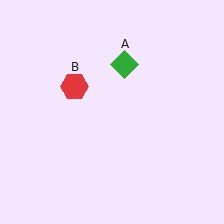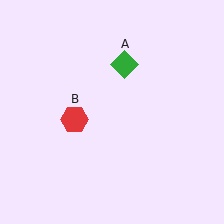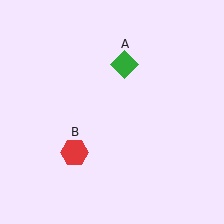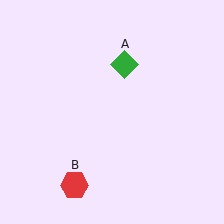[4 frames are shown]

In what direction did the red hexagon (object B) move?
The red hexagon (object B) moved down.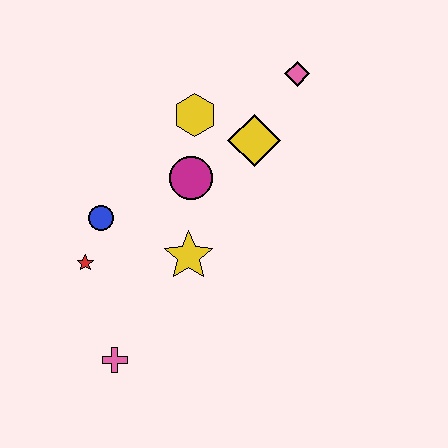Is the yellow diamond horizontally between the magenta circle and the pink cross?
No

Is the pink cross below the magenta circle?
Yes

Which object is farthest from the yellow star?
The pink diamond is farthest from the yellow star.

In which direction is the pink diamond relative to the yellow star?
The pink diamond is above the yellow star.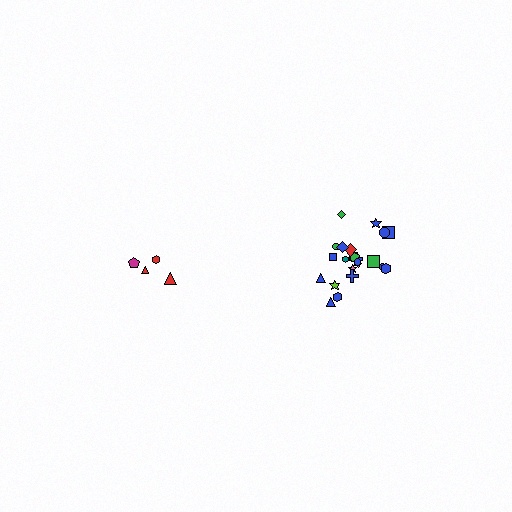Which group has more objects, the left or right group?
The right group.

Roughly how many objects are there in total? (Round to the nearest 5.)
Roughly 25 objects in total.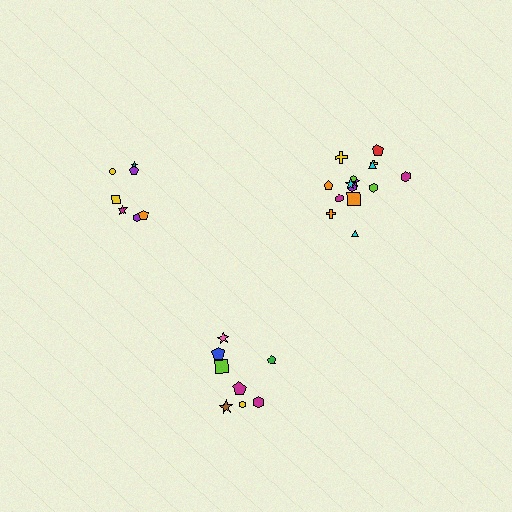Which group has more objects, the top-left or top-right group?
The top-right group.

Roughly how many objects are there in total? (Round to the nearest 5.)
Roughly 30 objects in total.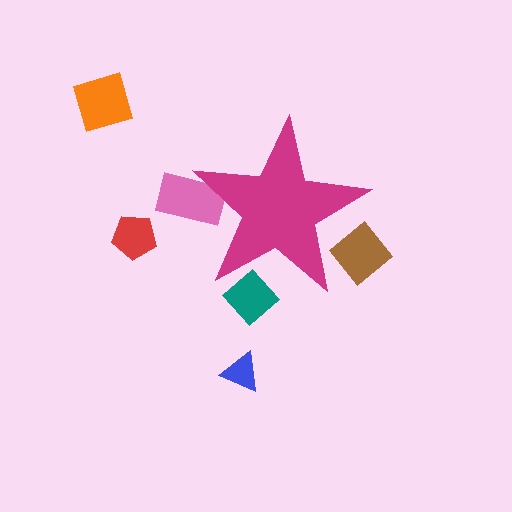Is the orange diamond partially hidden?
No, the orange diamond is fully visible.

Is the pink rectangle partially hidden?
Yes, the pink rectangle is partially hidden behind the magenta star.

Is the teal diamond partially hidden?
Yes, the teal diamond is partially hidden behind the magenta star.